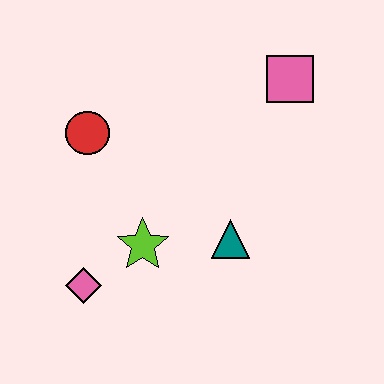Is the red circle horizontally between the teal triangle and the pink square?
No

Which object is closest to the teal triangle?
The lime star is closest to the teal triangle.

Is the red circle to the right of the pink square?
No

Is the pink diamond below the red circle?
Yes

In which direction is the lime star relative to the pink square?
The lime star is below the pink square.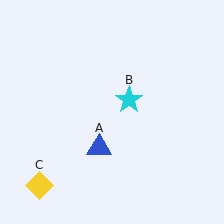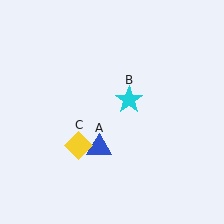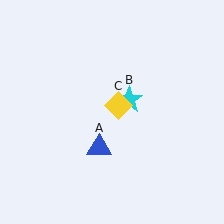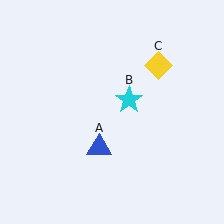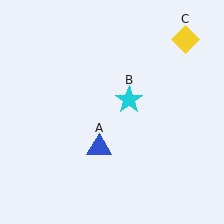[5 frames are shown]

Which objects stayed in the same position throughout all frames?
Blue triangle (object A) and cyan star (object B) remained stationary.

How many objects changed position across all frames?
1 object changed position: yellow diamond (object C).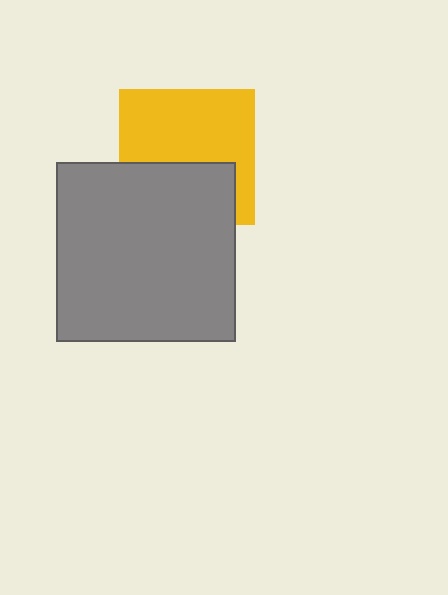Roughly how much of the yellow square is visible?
About half of it is visible (roughly 60%).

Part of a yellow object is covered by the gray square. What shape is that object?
It is a square.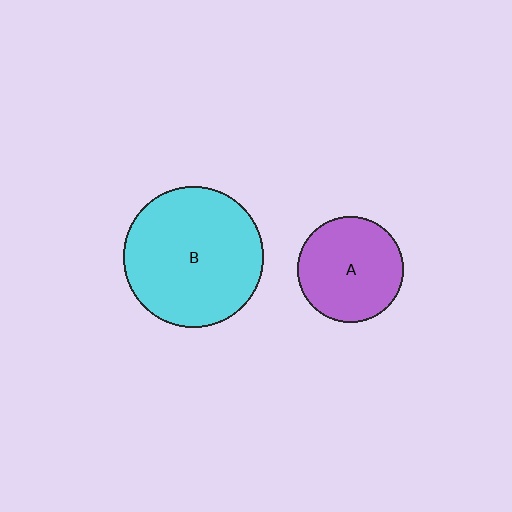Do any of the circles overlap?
No, none of the circles overlap.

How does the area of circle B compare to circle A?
Approximately 1.8 times.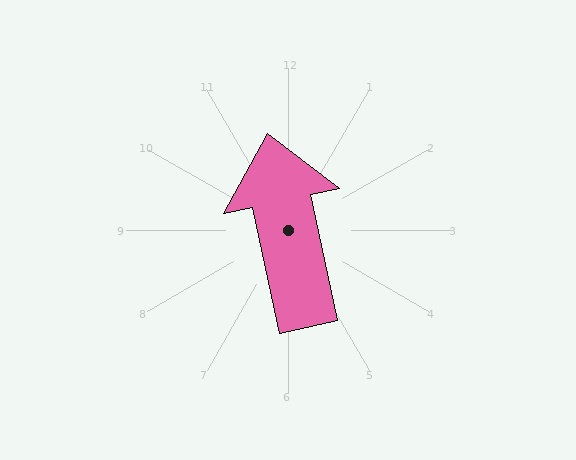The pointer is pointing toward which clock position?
Roughly 12 o'clock.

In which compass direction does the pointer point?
North.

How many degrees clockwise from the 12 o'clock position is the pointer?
Approximately 348 degrees.